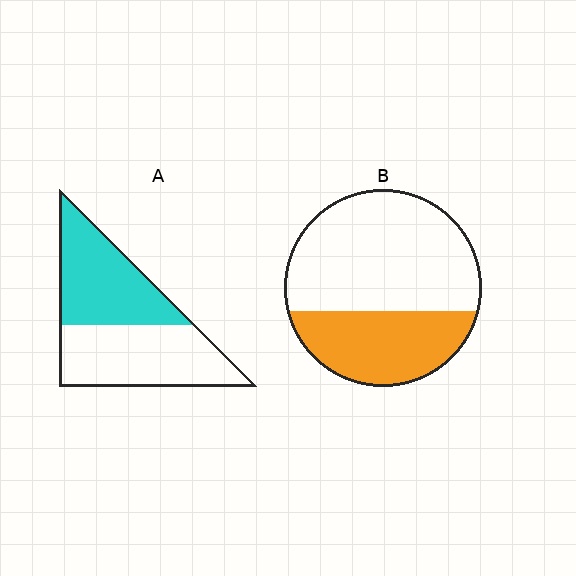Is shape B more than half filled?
No.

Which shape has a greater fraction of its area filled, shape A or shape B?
Shape A.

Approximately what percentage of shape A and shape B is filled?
A is approximately 45% and B is approximately 35%.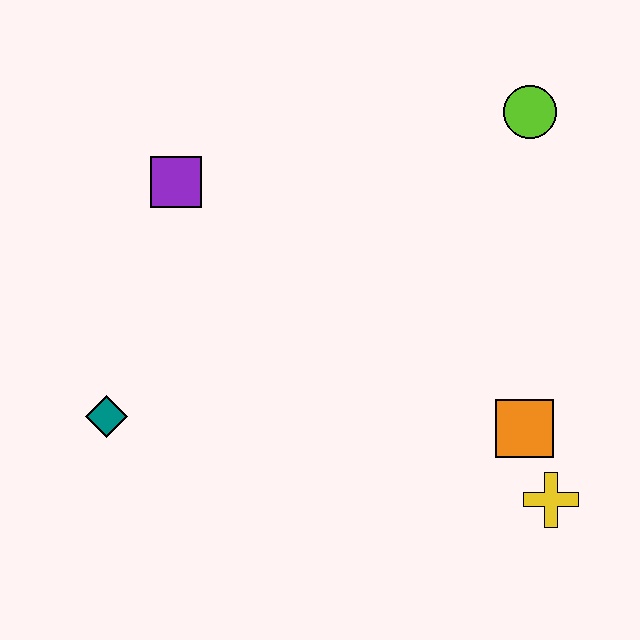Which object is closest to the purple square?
The teal diamond is closest to the purple square.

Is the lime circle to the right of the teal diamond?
Yes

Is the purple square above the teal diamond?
Yes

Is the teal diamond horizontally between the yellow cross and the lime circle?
No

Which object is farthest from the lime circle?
The teal diamond is farthest from the lime circle.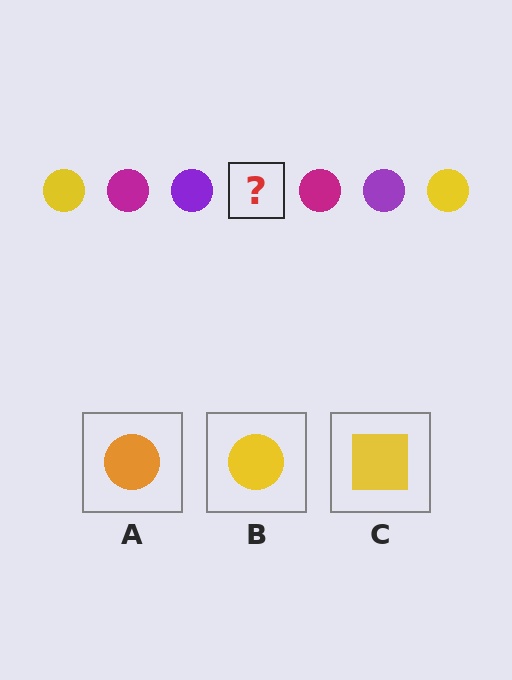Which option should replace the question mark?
Option B.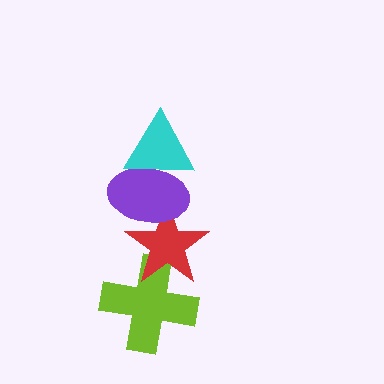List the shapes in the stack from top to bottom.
From top to bottom: the cyan triangle, the purple ellipse, the red star, the lime cross.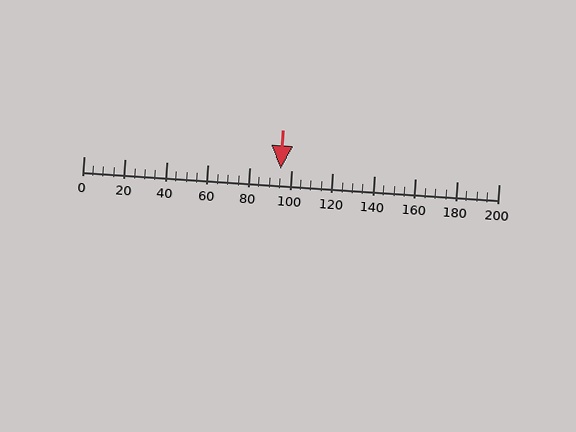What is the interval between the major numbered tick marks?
The major tick marks are spaced 20 units apart.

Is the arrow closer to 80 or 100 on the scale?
The arrow is closer to 100.